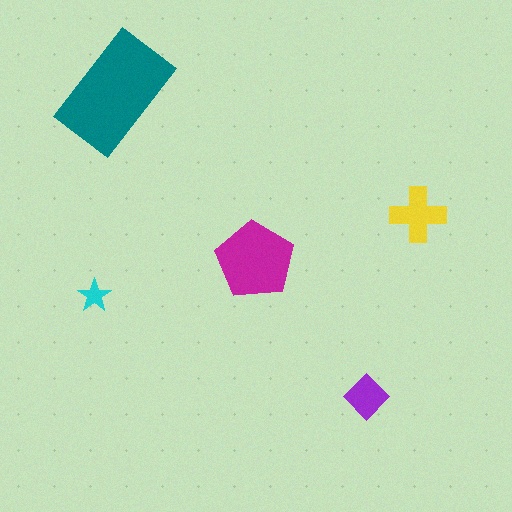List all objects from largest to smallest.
The teal rectangle, the magenta pentagon, the yellow cross, the purple diamond, the cyan star.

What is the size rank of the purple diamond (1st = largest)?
4th.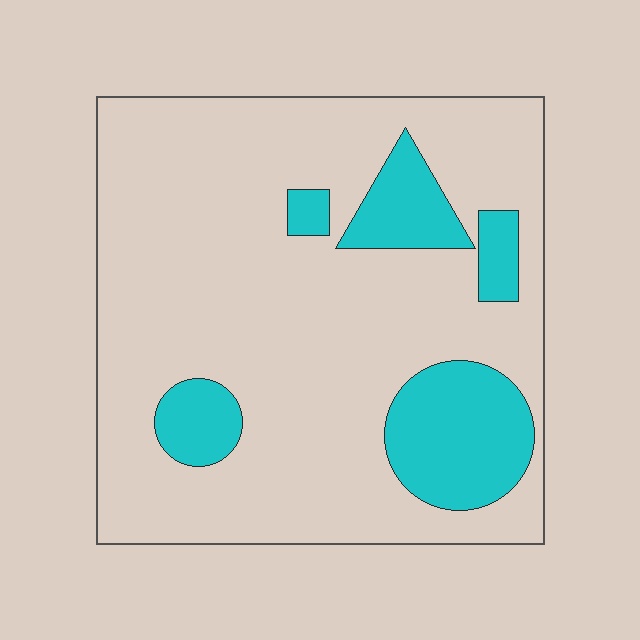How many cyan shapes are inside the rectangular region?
5.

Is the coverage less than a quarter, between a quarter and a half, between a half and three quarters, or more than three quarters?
Less than a quarter.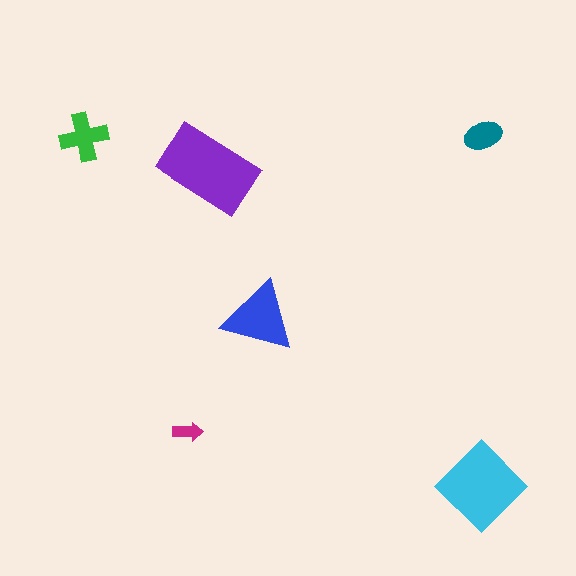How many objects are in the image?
There are 6 objects in the image.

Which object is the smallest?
The magenta arrow.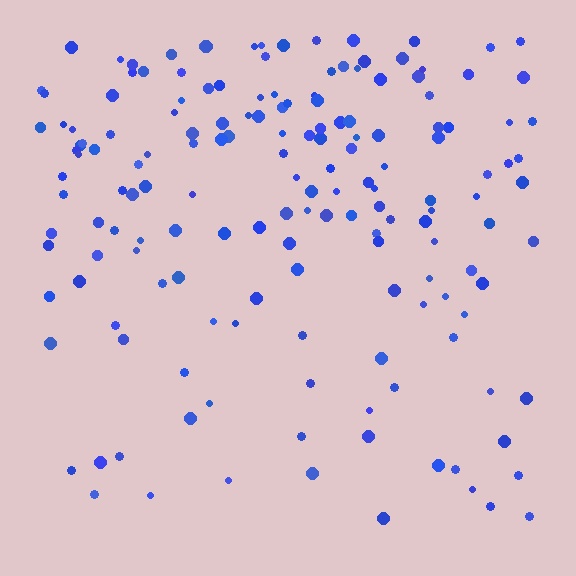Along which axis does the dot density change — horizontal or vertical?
Vertical.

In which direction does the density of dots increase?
From bottom to top, with the top side densest.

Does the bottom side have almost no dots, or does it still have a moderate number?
Still a moderate number, just noticeably fewer than the top.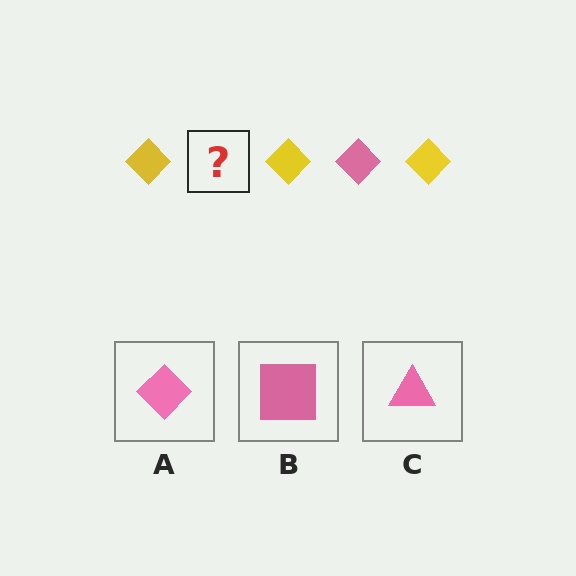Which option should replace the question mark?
Option A.